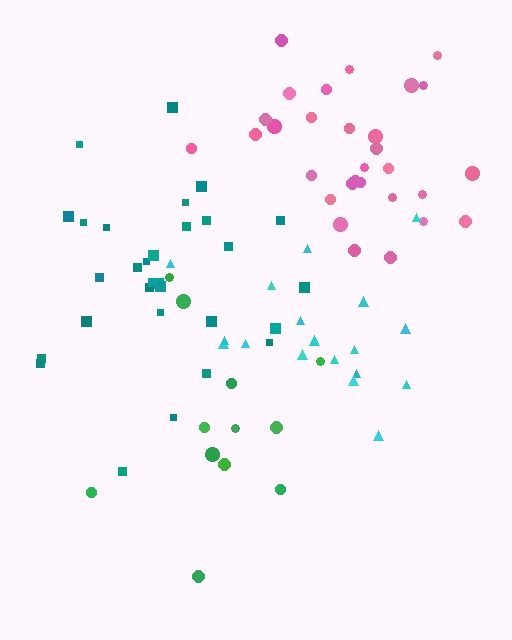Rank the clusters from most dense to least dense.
teal, pink, cyan, green.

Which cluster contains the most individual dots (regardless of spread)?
Teal (31).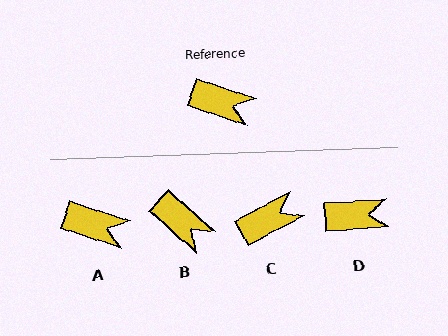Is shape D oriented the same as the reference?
No, it is off by about 22 degrees.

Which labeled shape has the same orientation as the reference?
A.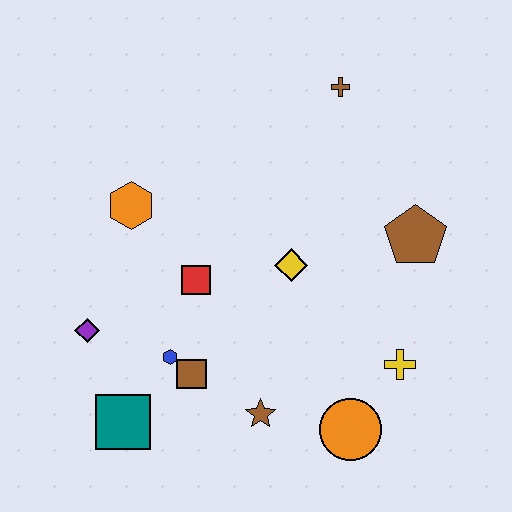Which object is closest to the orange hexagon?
The red square is closest to the orange hexagon.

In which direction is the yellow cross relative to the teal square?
The yellow cross is to the right of the teal square.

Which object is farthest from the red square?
The brown cross is farthest from the red square.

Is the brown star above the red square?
No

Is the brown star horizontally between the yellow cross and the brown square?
Yes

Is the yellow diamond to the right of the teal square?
Yes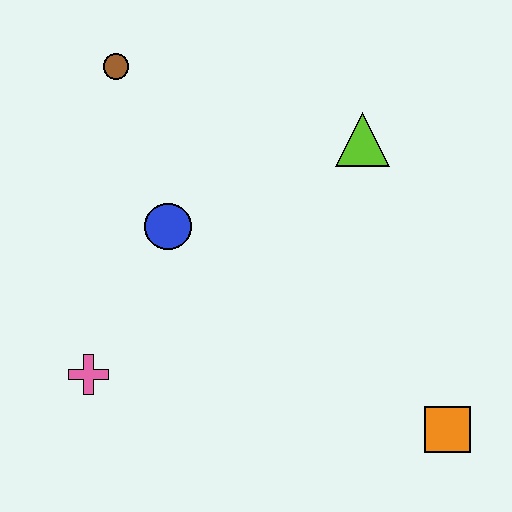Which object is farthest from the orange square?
The brown circle is farthest from the orange square.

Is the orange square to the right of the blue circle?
Yes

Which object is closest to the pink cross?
The blue circle is closest to the pink cross.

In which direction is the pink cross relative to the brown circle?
The pink cross is below the brown circle.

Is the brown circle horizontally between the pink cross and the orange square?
Yes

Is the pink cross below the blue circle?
Yes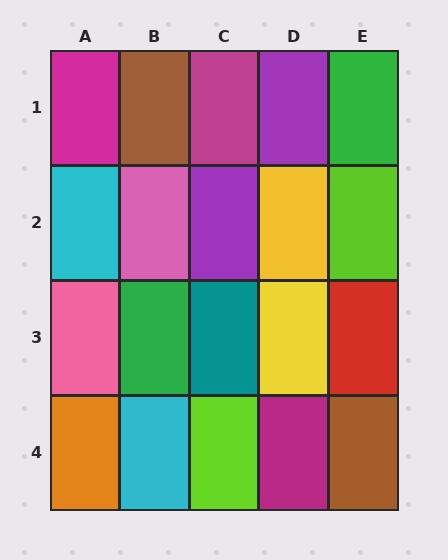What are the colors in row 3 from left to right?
Pink, green, teal, yellow, red.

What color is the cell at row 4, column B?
Cyan.